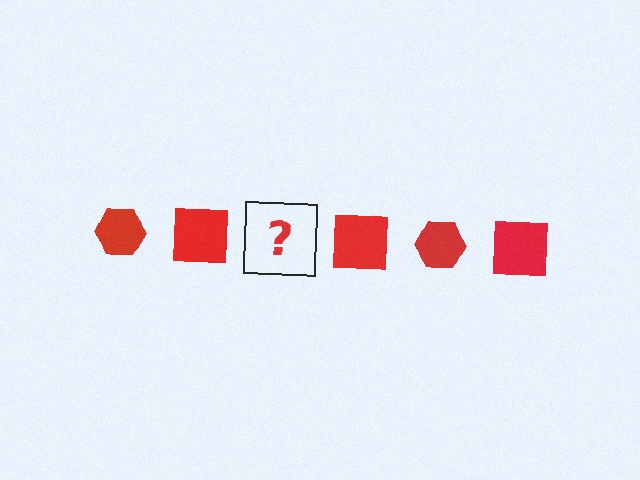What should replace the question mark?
The question mark should be replaced with a red hexagon.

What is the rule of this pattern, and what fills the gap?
The rule is that the pattern cycles through hexagon, square shapes in red. The gap should be filled with a red hexagon.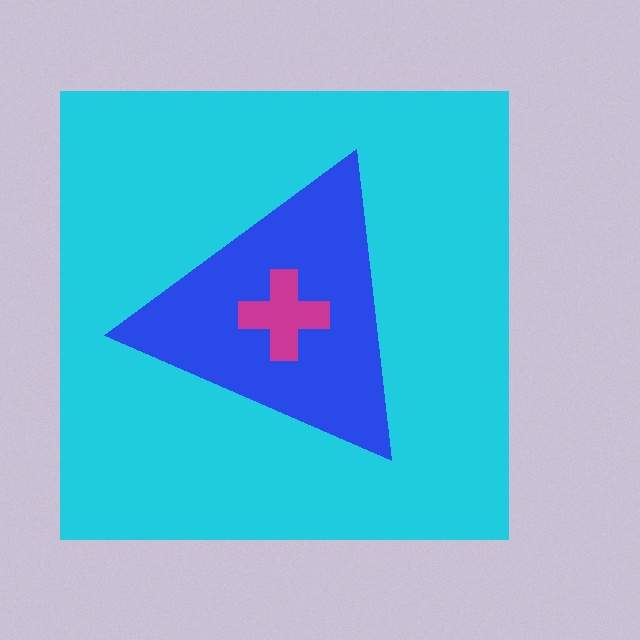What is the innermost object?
The magenta cross.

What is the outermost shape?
The cyan square.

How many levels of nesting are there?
3.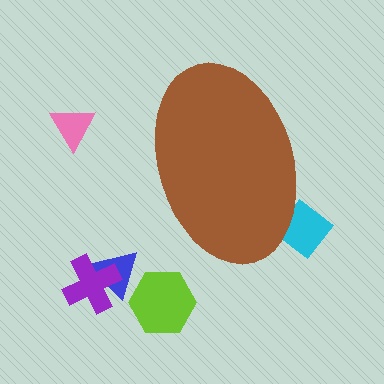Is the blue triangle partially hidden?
No, the blue triangle is fully visible.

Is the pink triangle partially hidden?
No, the pink triangle is fully visible.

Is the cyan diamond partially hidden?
Yes, the cyan diamond is partially hidden behind the brown ellipse.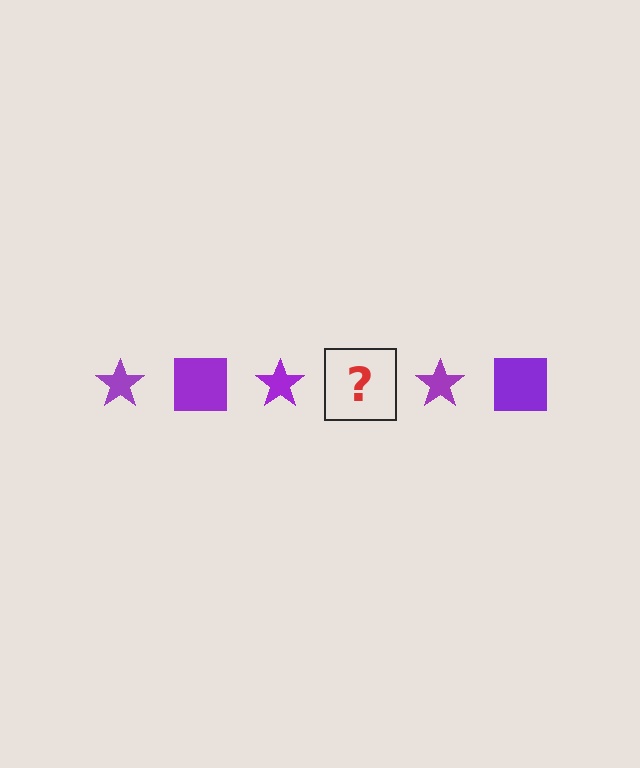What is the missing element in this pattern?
The missing element is a purple square.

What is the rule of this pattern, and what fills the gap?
The rule is that the pattern cycles through star, square shapes in purple. The gap should be filled with a purple square.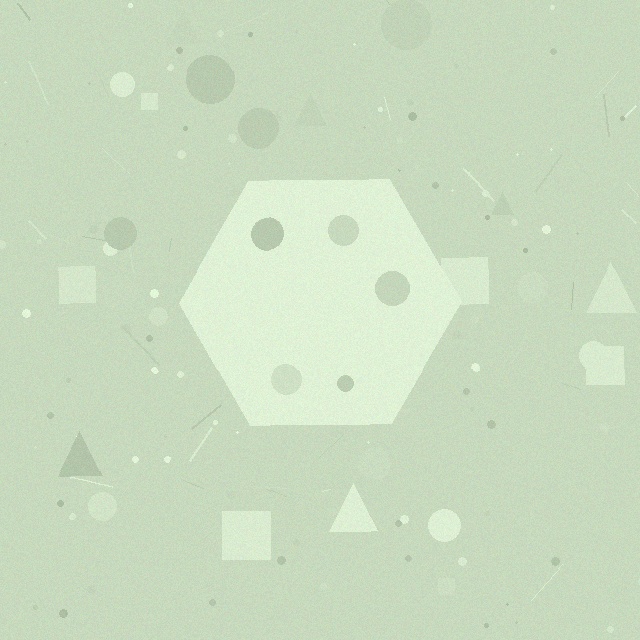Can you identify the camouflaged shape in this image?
The camouflaged shape is a hexagon.